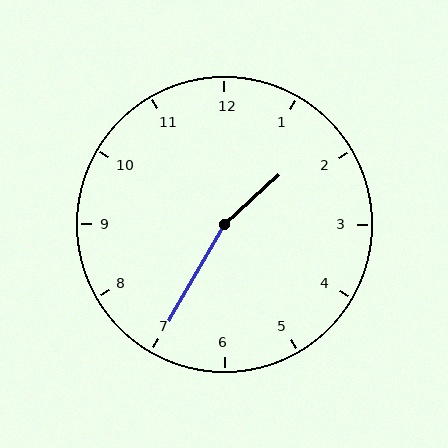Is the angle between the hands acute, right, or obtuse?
It is obtuse.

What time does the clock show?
1:35.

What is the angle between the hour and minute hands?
Approximately 162 degrees.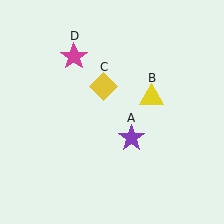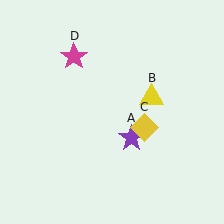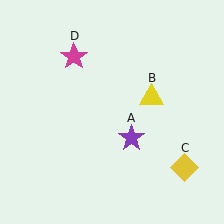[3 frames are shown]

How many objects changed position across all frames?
1 object changed position: yellow diamond (object C).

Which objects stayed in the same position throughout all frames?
Purple star (object A) and yellow triangle (object B) and magenta star (object D) remained stationary.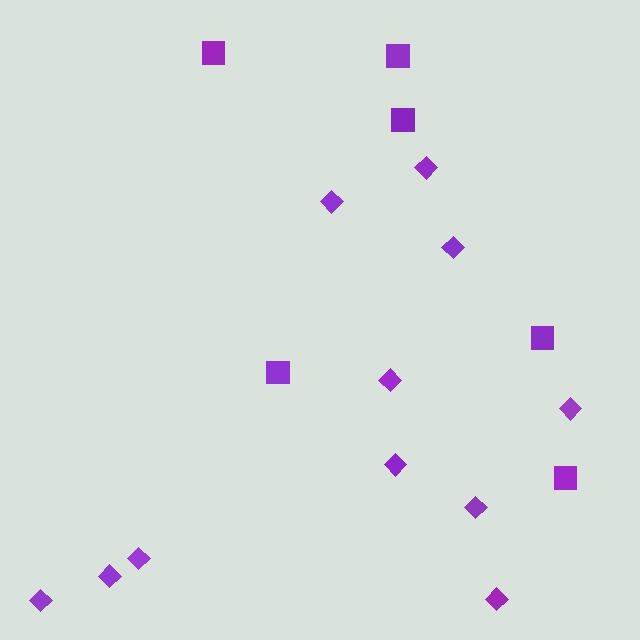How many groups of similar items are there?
There are 2 groups: one group of diamonds (11) and one group of squares (6).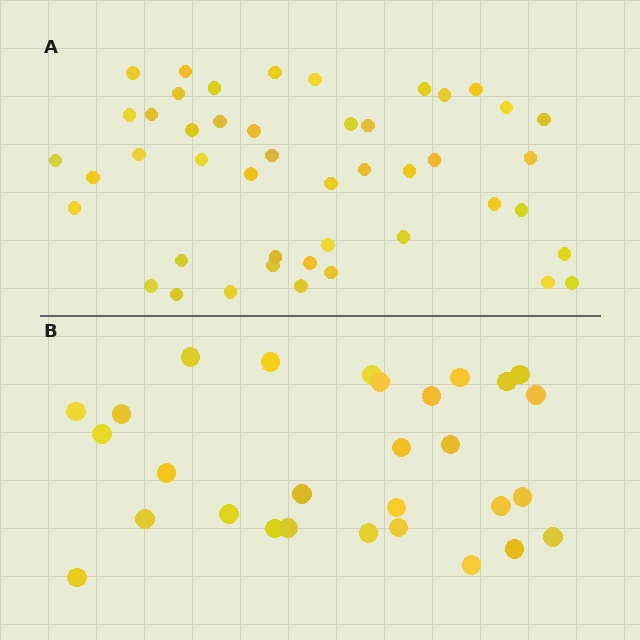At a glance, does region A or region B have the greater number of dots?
Region A (the top region) has more dots.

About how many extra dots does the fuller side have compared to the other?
Region A has approximately 15 more dots than region B.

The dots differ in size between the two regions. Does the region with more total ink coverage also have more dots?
No. Region B has more total ink coverage because its dots are larger, but region A actually contains more individual dots. Total area can be misleading — the number of items is what matters here.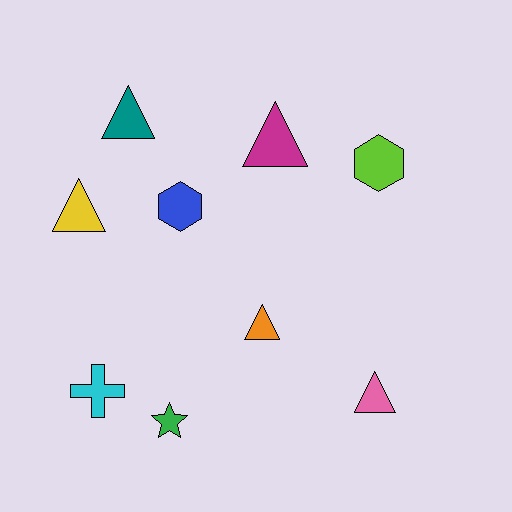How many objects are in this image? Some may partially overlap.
There are 9 objects.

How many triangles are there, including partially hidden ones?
There are 5 triangles.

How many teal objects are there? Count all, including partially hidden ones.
There is 1 teal object.